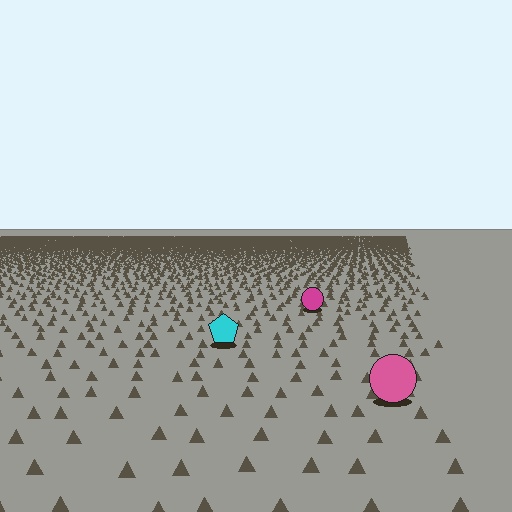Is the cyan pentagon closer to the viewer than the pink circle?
No. The pink circle is closer — you can tell from the texture gradient: the ground texture is coarser near it.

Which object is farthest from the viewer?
The magenta circle is farthest from the viewer. It appears smaller and the ground texture around it is denser.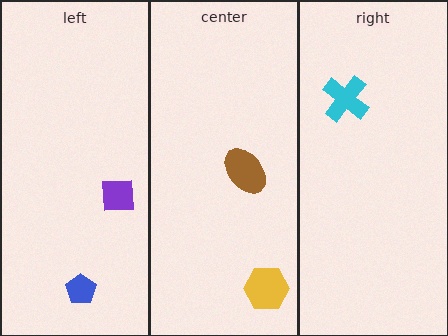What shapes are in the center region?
The brown ellipse, the yellow hexagon.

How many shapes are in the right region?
1.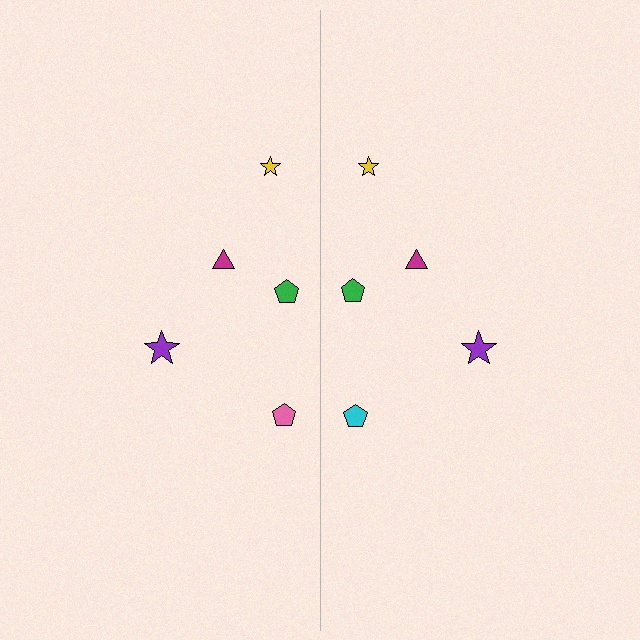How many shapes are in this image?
There are 10 shapes in this image.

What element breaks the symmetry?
The cyan pentagon on the right side breaks the symmetry — its mirror counterpart is pink.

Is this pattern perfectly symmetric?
No, the pattern is not perfectly symmetric. The cyan pentagon on the right side breaks the symmetry — its mirror counterpart is pink.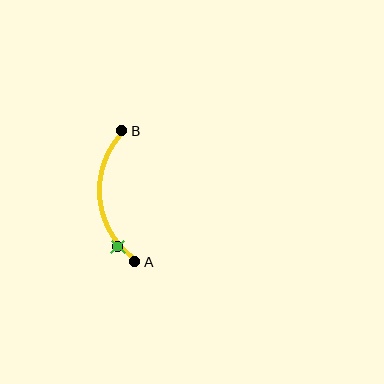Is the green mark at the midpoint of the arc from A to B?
No. The green mark lies on the arc but is closer to endpoint A. The arc midpoint would be at the point on the curve equidistant along the arc from both A and B.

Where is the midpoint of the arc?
The arc midpoint is the point on the curve farthest from the straight line joining A and B. It sits to the left of that line.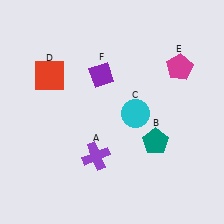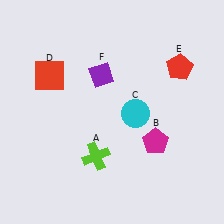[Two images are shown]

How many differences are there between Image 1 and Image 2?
There are 3 differences between the two images.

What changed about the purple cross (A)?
In Image 1, A is purple. In Image 2, it changed to lime.